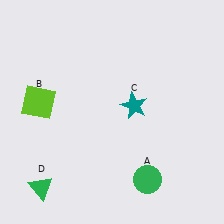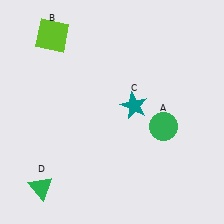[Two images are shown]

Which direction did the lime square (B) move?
The lime square (B) moved up.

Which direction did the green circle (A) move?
The green circle (A) moved up.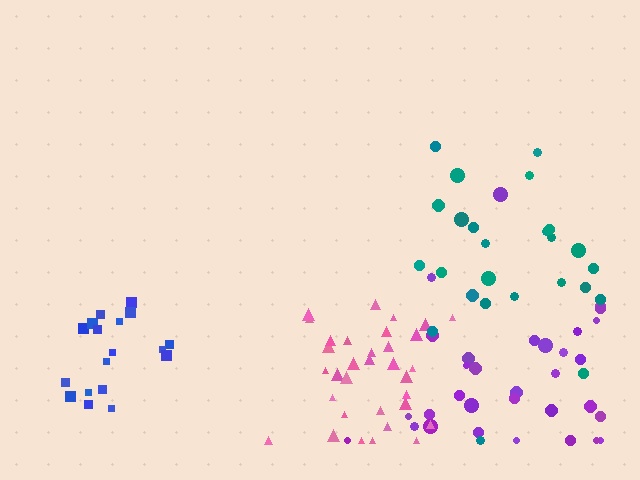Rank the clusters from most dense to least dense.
blue, pink, purple, teal.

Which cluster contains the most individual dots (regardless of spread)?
Purple (33).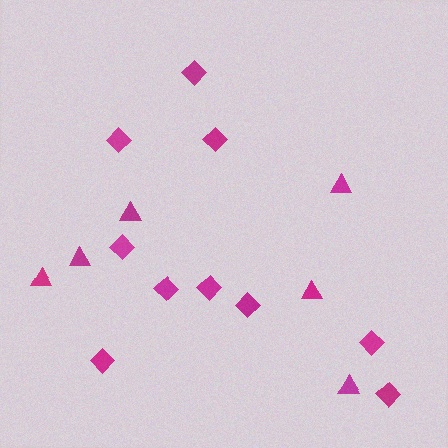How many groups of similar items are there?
There are 2 groups: one group of diamonds (10) and one group of triangles (6).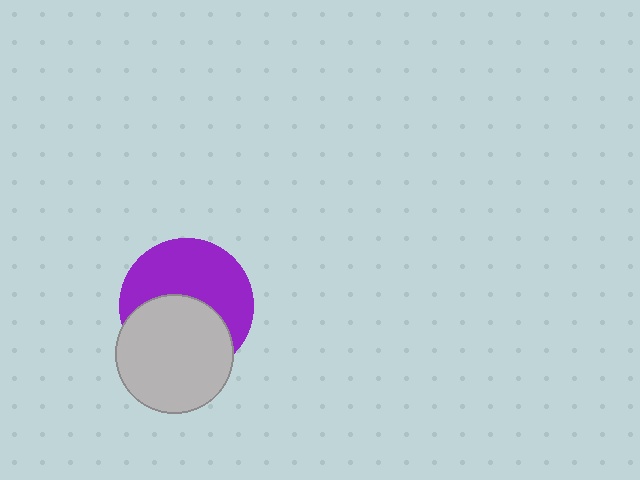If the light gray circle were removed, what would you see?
You would see the complete purple circle.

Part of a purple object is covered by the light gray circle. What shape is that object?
It is a circle.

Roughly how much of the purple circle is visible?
About half of it is visible (roughly 54%).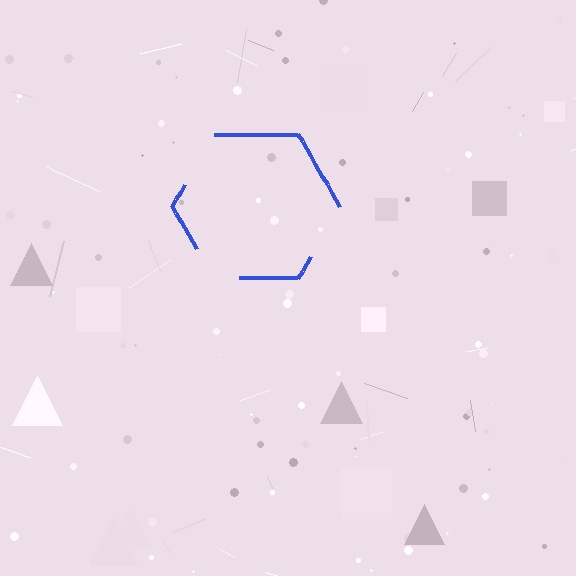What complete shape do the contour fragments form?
The contour fragments form a hexagon.